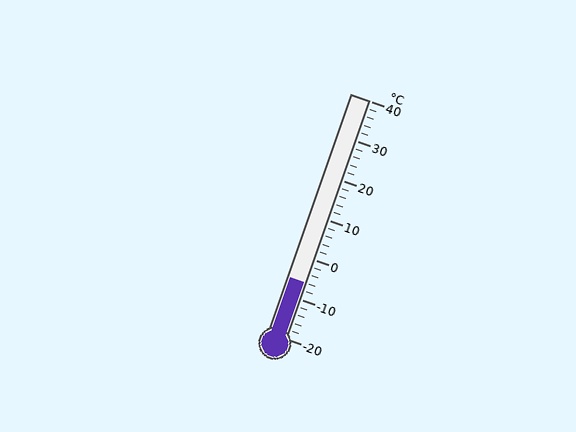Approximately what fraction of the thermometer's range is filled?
The thermometer is filled to approximately 25% of its range.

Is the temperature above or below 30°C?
The temperature is below 30°C.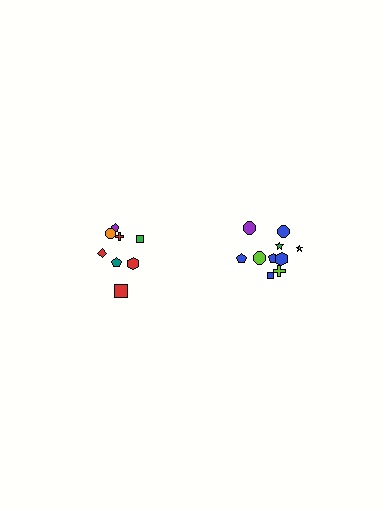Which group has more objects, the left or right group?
The right group.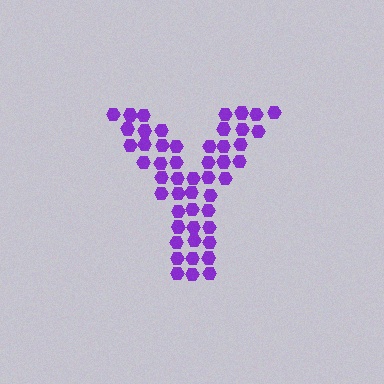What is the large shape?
The large shape is the letter Y.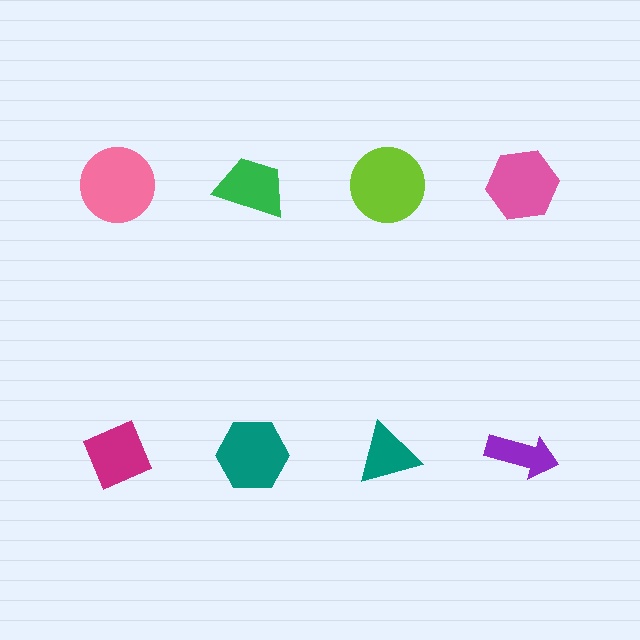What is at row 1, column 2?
A green trapezoid.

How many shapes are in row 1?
4 shapes.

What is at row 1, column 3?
A lime circle.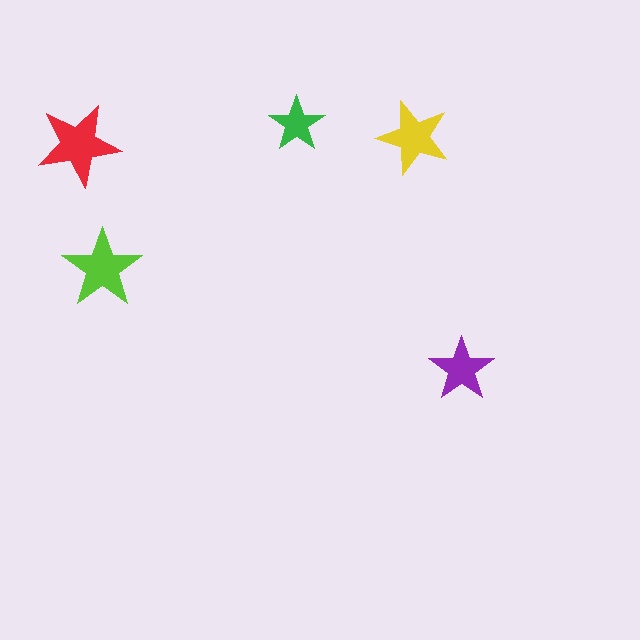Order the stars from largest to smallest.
the red one, the lime one, the yellow one, the purple one, the green one.